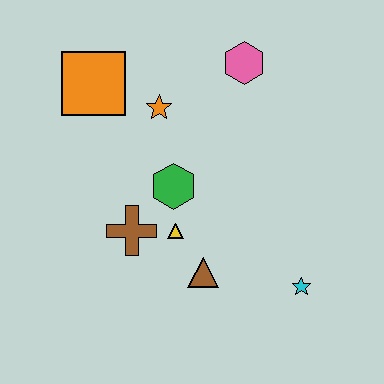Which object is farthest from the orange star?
The cyan star is farthest from the orange star.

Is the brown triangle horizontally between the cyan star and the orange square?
Yes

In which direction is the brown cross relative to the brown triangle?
The brown cross is to the left of the brown triangle.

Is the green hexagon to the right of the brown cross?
Yes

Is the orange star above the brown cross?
Yes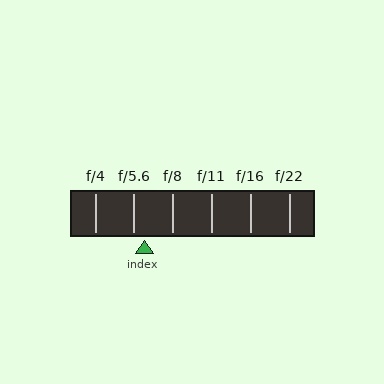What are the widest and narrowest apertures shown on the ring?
The widest aperture shown is f/4 and the narrowest is f/22.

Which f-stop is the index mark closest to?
The index mark is closest to f/5.6.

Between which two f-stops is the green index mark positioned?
The index mark is between f/5.6 and f/8.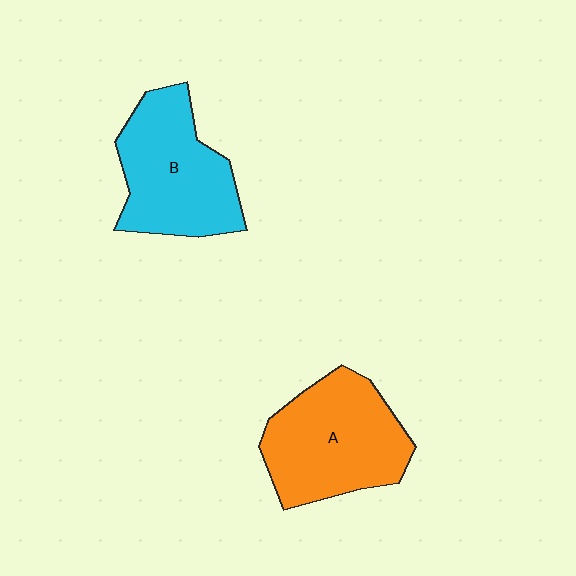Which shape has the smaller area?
Shape B (cyan).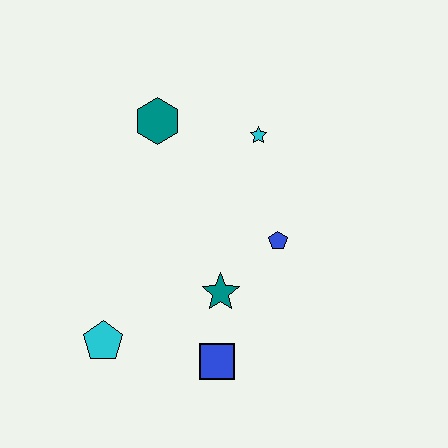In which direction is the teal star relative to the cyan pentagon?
The teal star is to the right of the cyan pentagon.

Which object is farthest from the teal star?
The teal hexagon is farthest from the teal star.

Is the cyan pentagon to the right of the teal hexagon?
No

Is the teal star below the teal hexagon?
Yes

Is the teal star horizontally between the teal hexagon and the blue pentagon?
Yes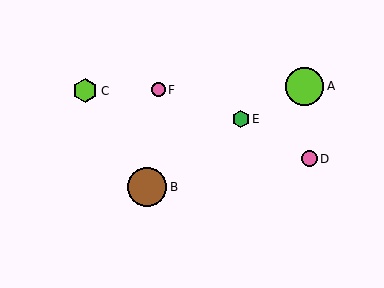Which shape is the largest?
The brown circle (labeled B) is the largest.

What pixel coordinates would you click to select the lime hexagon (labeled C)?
Click at (85, 91) to select the lime hexagon C.